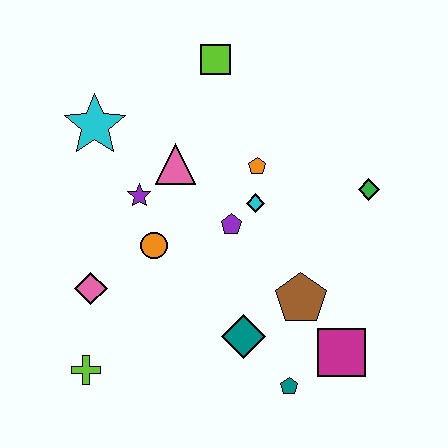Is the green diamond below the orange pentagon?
Yes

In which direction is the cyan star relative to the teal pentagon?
The cyan star is above the teal pentagon.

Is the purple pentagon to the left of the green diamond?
Yes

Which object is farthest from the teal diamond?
The lime square is farthest from the teal diamond.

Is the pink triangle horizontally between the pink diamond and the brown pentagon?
Yes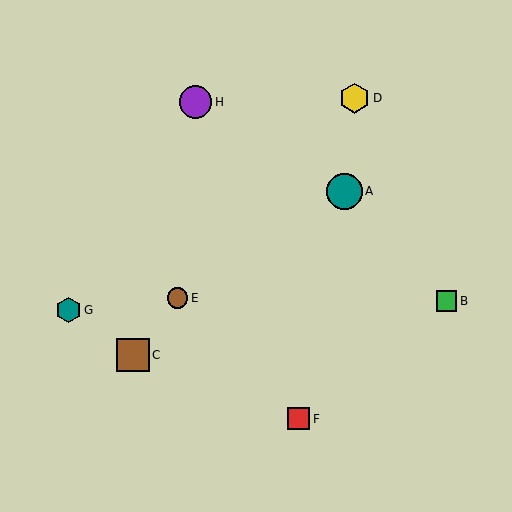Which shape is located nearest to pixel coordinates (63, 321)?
The teal hexagon (labeled G) at (68, 310) is nearest to that location.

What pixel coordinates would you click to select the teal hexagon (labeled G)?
Click at (68, 310) to select the teal hexagon G.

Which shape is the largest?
The teal circle (labeled A) is the largest.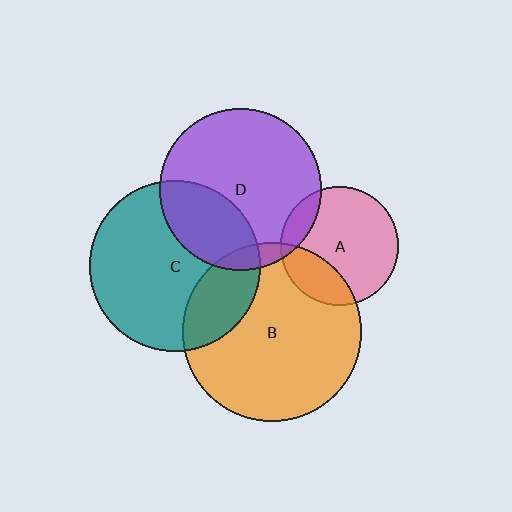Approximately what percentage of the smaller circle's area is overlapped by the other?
Approximately 25%.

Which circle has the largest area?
Circle B (orange).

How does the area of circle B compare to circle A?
Approximately 2.3 times.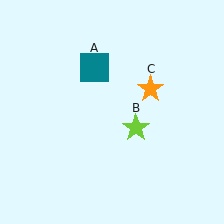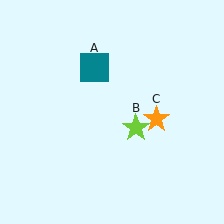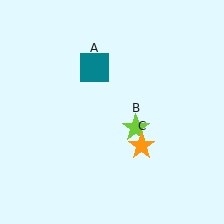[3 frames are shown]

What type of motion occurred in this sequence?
The orange star (object C) rotated clockwise around the center of the scene.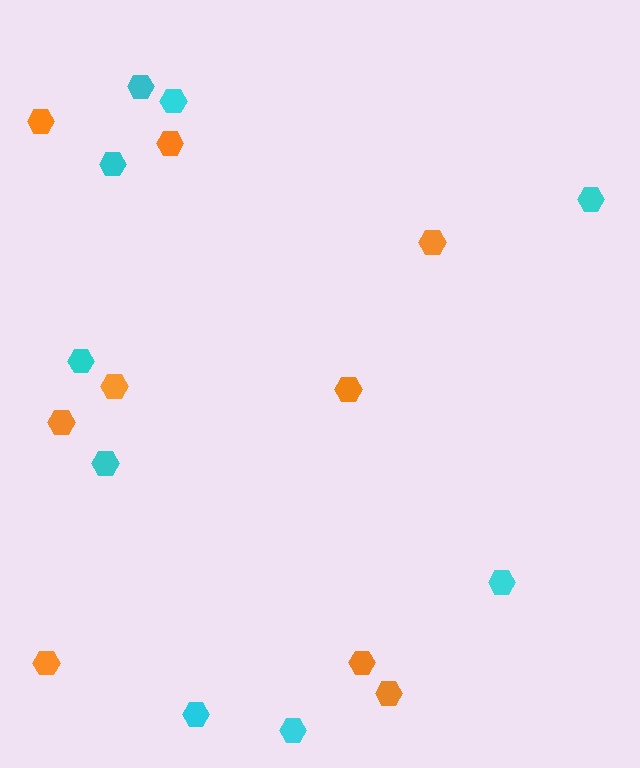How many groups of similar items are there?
There are 2 groups: one group of cyan hexagons (9) and one group of orange hexagons (9).